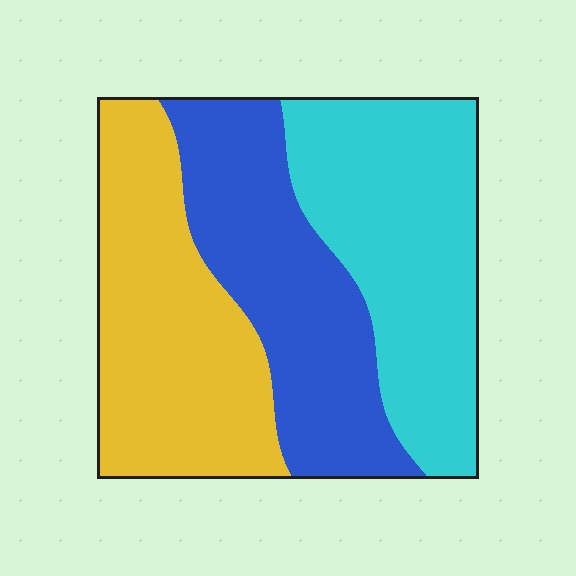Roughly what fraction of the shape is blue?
Blue covers 31% of the shape.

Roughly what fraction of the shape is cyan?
Cyan takes up about one third (1/3) of the shape.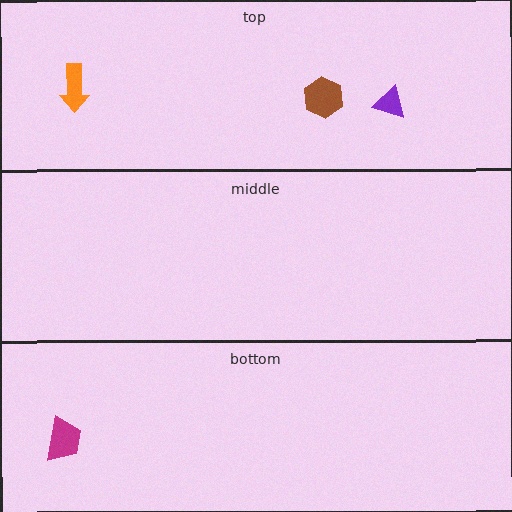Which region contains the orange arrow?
The top region.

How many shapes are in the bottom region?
1.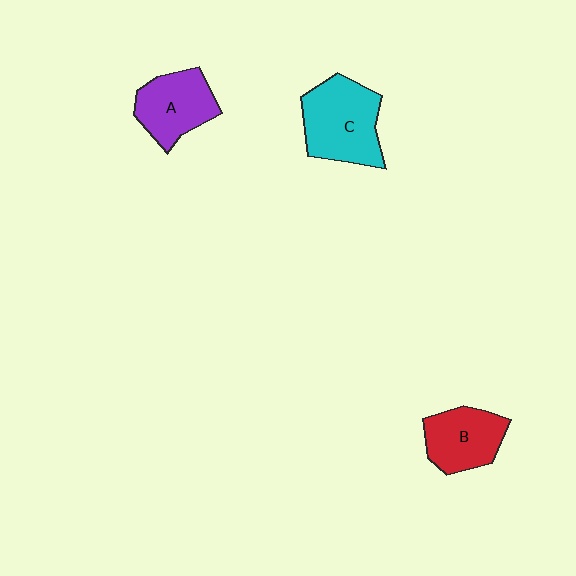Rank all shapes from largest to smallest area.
From largest to smallest: C (cyan), A (purple), B (red).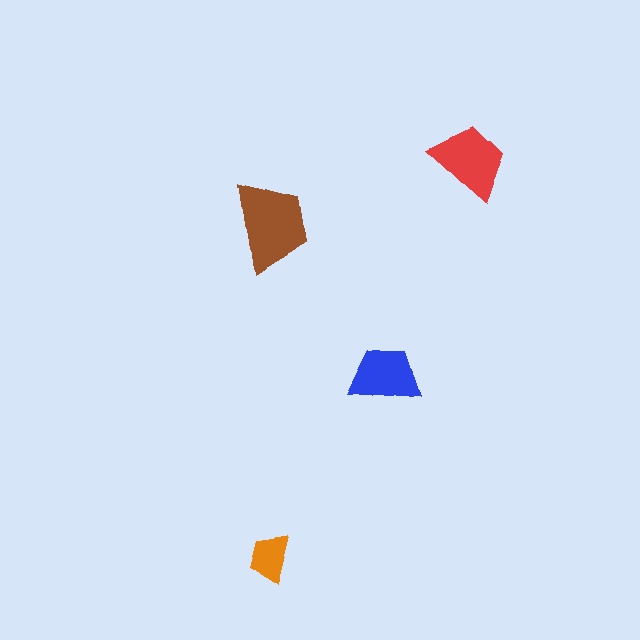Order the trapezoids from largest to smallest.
the brown one, the red one, the blue one, the orange one.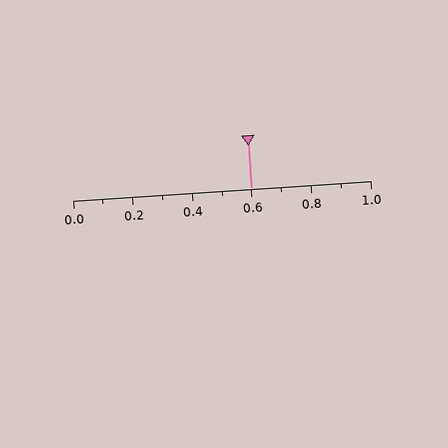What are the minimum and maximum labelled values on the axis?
The axis runs from 0.0 to 1.0.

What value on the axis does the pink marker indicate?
The marker indicates approximately 0.6.